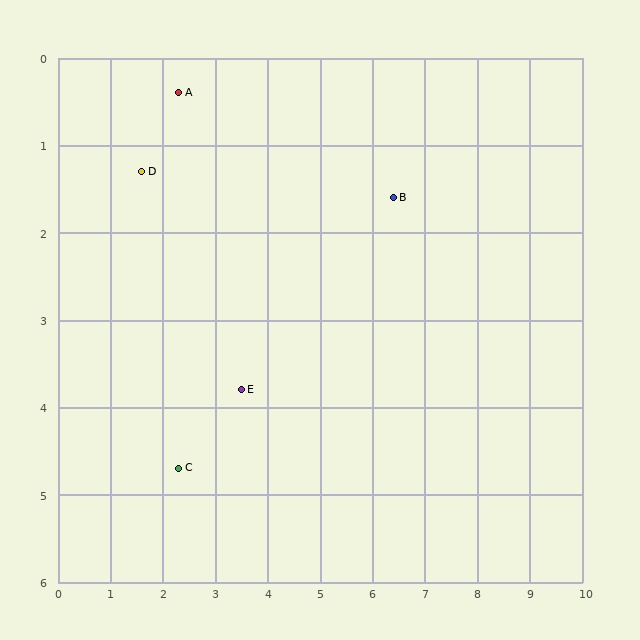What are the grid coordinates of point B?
Point B is at approximately (6.4, 1.6).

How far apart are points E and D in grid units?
Points E and D are about 3.1 grid units apart.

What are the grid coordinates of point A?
Point A is at approximately (2.3, 0.4).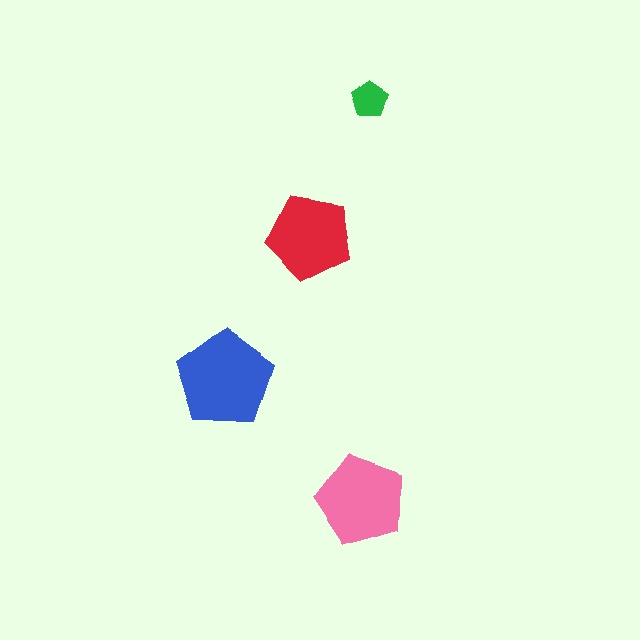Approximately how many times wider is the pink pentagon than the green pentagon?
About 2.5 times wider.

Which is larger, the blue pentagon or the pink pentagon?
The blue one.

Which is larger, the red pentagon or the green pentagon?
The red one.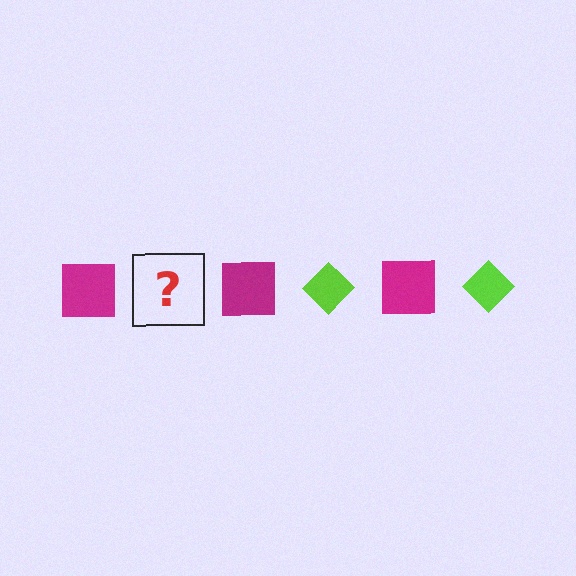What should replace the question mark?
The question mark should be replaced with a lime diamond.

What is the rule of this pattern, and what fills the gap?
The rule is that the pattern alternates between magenta square and lime diamond. The gap should be filled with a lime diamond.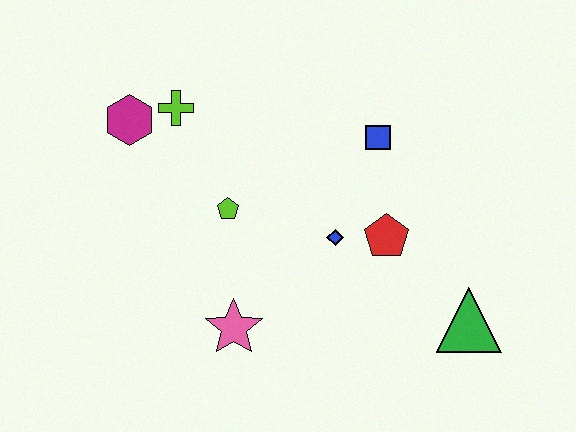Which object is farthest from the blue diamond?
The magenta hexagon is farthest from the blue diamond.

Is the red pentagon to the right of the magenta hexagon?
Yes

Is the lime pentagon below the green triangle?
No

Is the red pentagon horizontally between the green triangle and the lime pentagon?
Yes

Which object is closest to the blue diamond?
The red pentagon is closest to the blue diamond.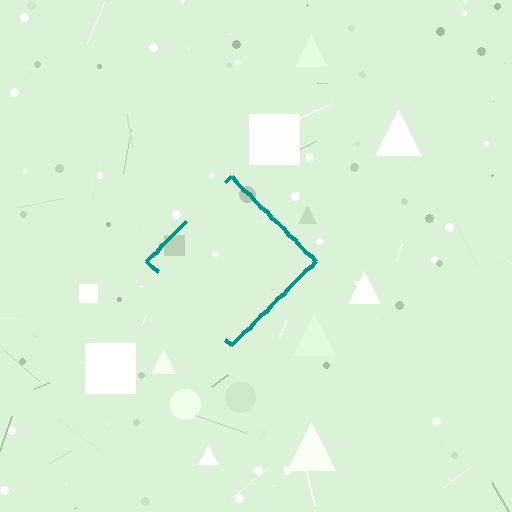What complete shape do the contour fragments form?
The contour fragments form a diamond.